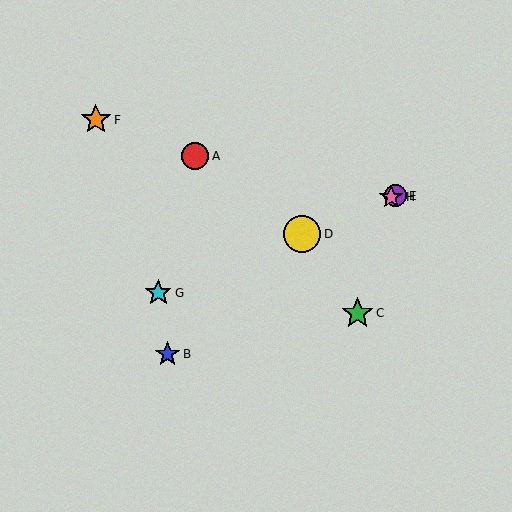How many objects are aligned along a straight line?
4 objects (D, E, G, H) are aligned along a straight line.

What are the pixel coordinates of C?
Object C is at (358, 313).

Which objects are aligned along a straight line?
Objects D, E, G, H are aligned along a straight line.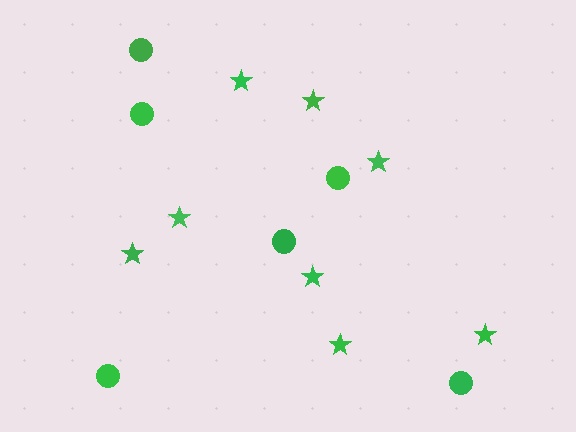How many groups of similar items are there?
There are 2 groups: one group of circles (6) and one group of stars (8).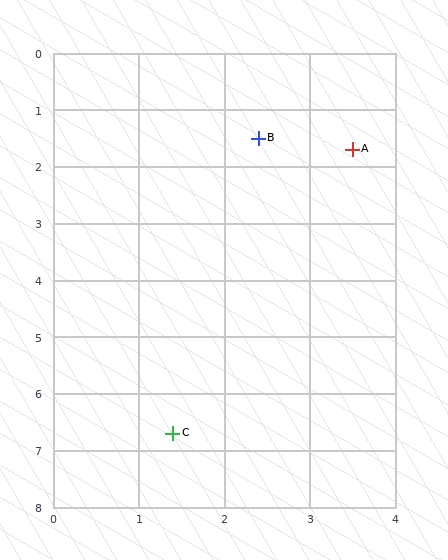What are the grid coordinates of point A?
Point A is at approximately (3.5, 1.7).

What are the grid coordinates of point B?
Point B is at approximately (2.4, 1.5).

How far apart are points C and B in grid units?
Points C and B are about 5.3 grid units apart.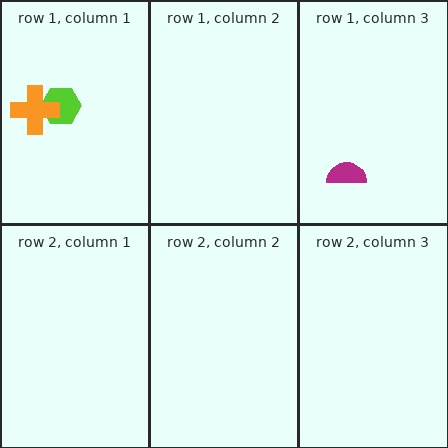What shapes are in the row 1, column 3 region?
The magenta semicircle.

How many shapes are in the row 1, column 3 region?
1.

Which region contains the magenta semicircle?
The row 1, column 3 region.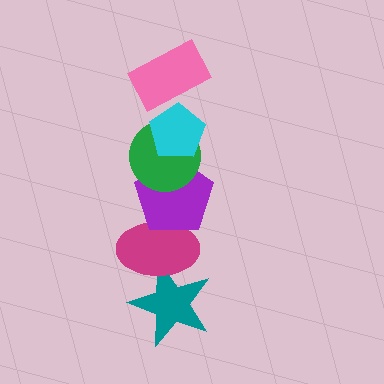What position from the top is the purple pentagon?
The purple pentagon is 4th from the top.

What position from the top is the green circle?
The green circle is 3rd from the top.